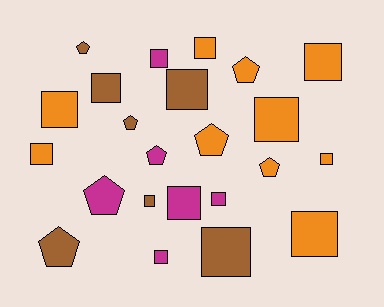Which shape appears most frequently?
Square, with 15 objects.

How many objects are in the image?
There are 23 objects.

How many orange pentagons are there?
There are 3 orange pentagons.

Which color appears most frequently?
Orange, with 10 objects.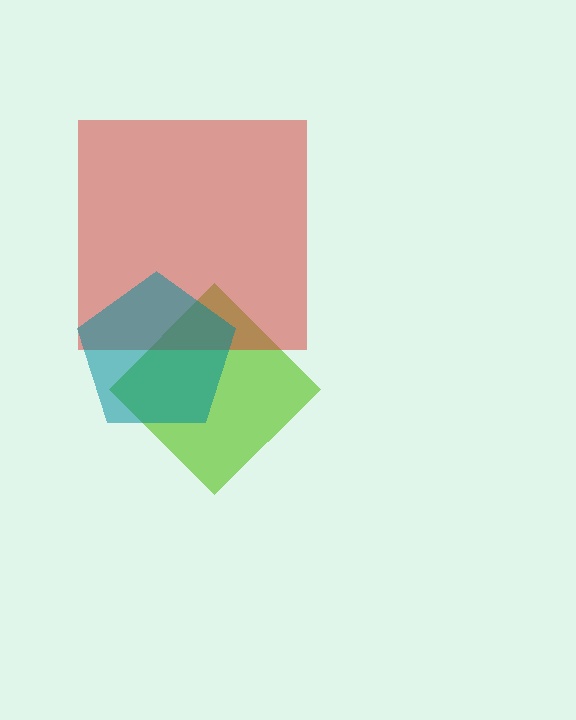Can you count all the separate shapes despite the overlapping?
Yes, there are 3 separate shapes.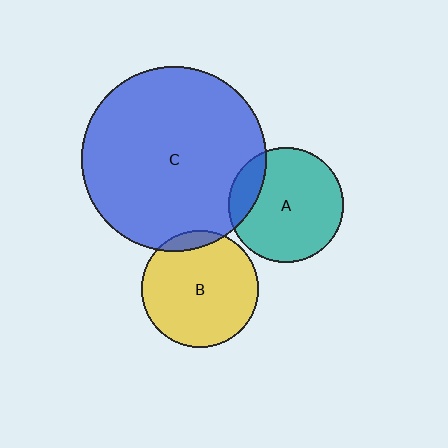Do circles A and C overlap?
Yes.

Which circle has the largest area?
Circle C (blue).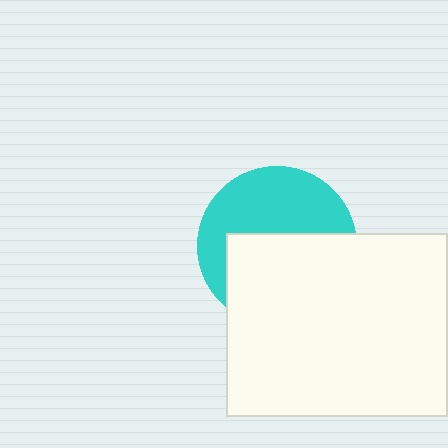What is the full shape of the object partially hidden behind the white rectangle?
The partially hidden object is a cyan circle.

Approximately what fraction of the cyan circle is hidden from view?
Roughly 52% of the cyan circle is hidden behind the white rectangle.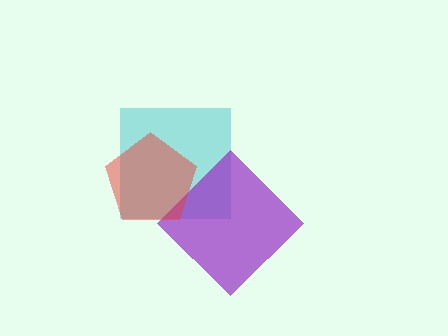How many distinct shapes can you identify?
There are 3 distinct shapes: a cyan square, a purple diamond, a red pentagon.